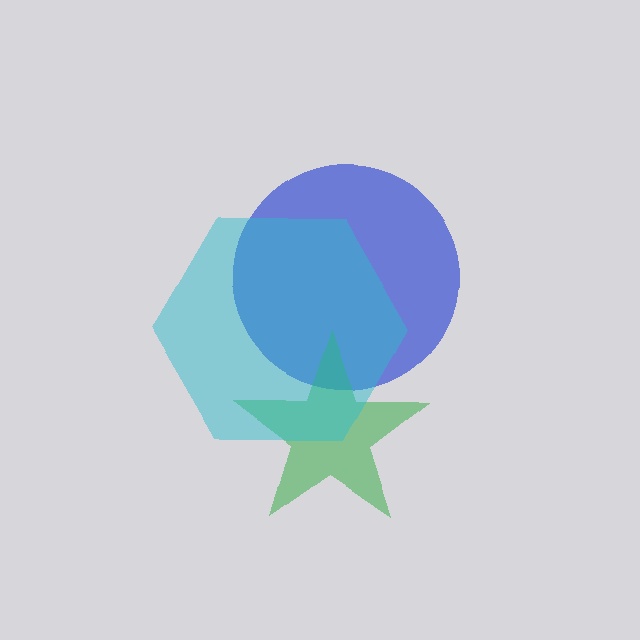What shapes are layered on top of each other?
The layered shapes are: a blue circle, a green star, a cyan hexagon.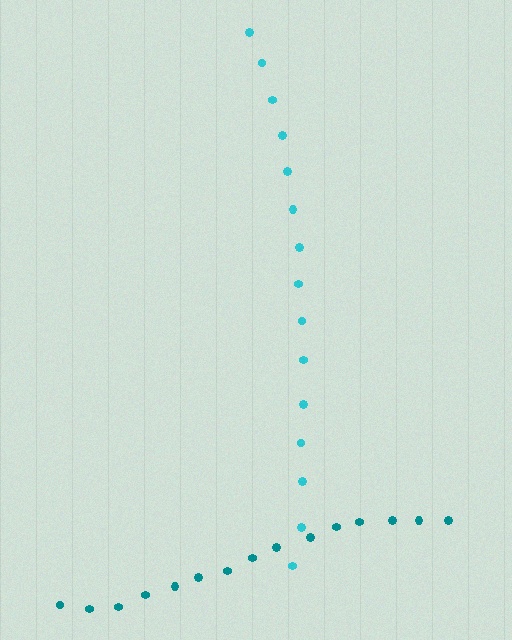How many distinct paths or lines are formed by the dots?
There are 2 distinct paths.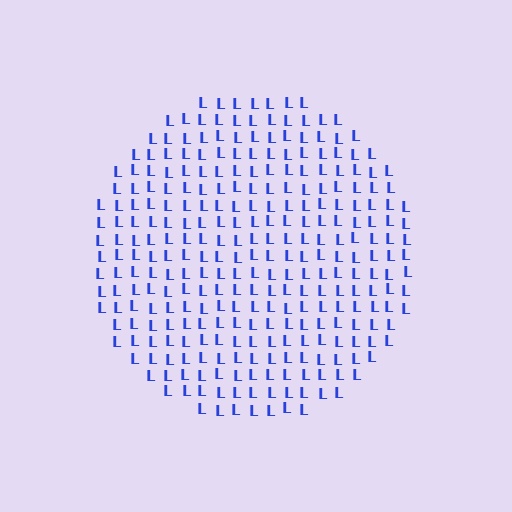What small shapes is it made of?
It is made of small letter L's.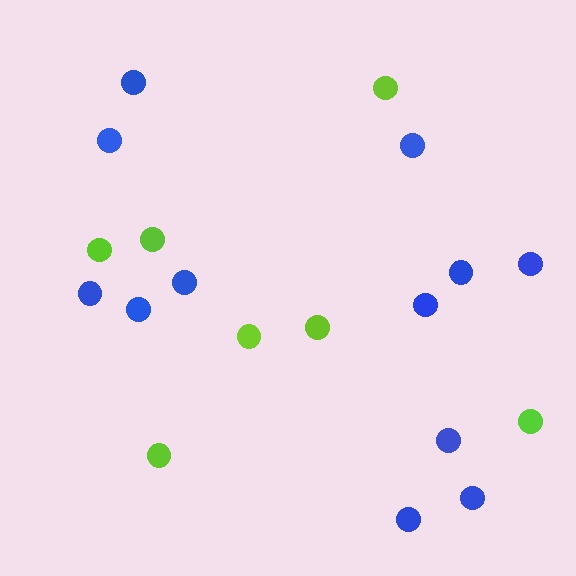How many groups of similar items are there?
There are 2 groups: one group of blue circles (12) and one group of lime circles (7).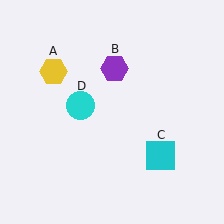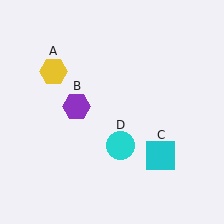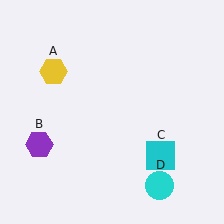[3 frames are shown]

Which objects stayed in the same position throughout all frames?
Yellow hexagon (object A) and cyan square (object C) remained stationary.